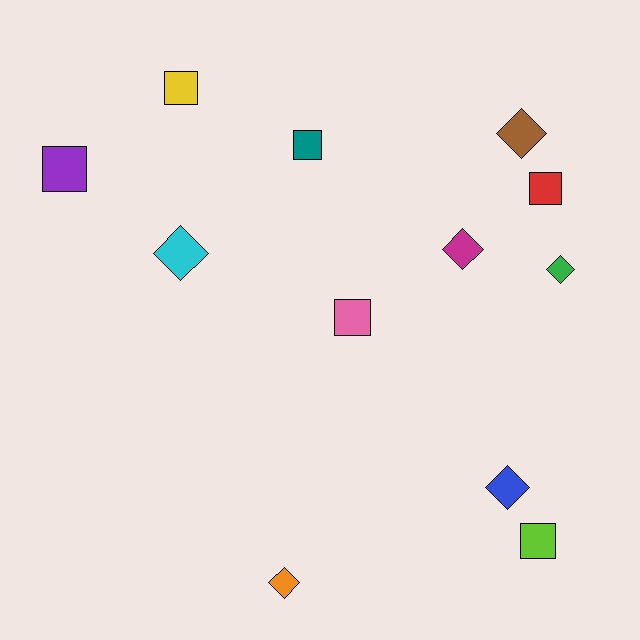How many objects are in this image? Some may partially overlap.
There are 12 objects.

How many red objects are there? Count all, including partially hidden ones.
There is 1 red object.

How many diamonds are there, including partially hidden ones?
There are 6 diamonds.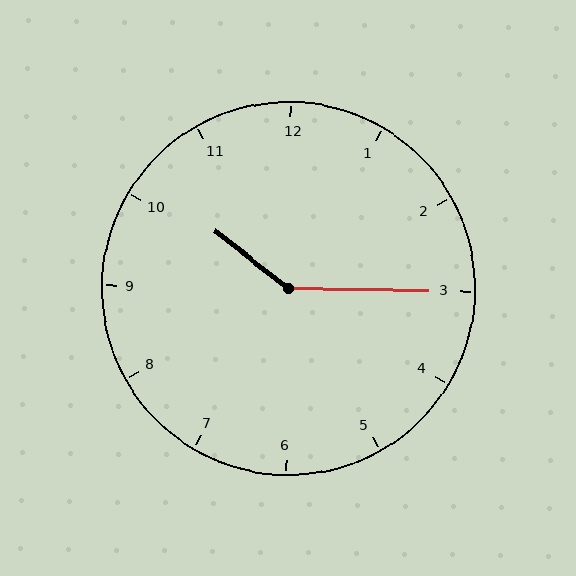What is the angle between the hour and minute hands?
Approximately 142 degrees.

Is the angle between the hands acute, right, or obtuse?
It is obtuse.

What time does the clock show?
10:15.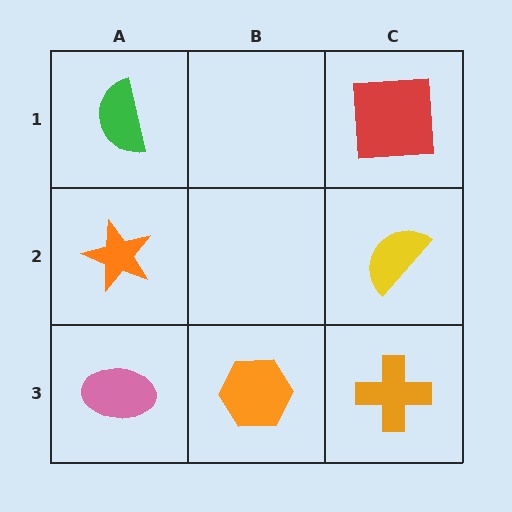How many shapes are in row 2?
2 shapes.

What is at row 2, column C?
A yellow semicircle.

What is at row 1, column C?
A red square.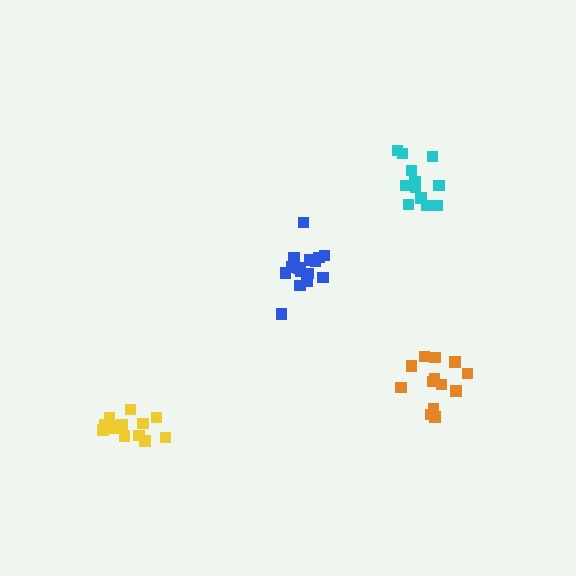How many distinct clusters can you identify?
There are 4 distinct clusters.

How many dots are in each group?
Group 1: 13 dots, Group 2: 14 dots, Group 3: 16 dots, Group 4: 12 dots (55 total).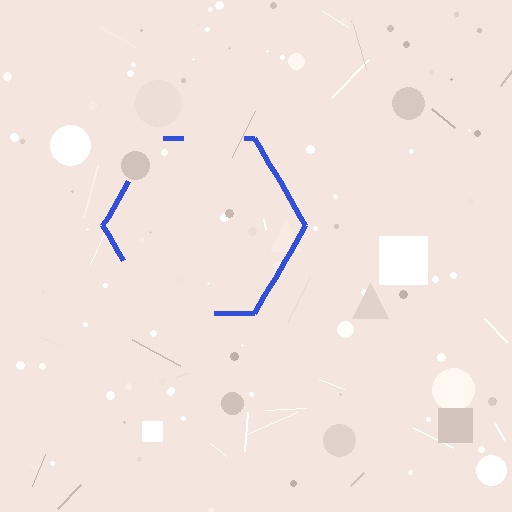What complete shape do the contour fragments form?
The contour fragments form a hexagon.